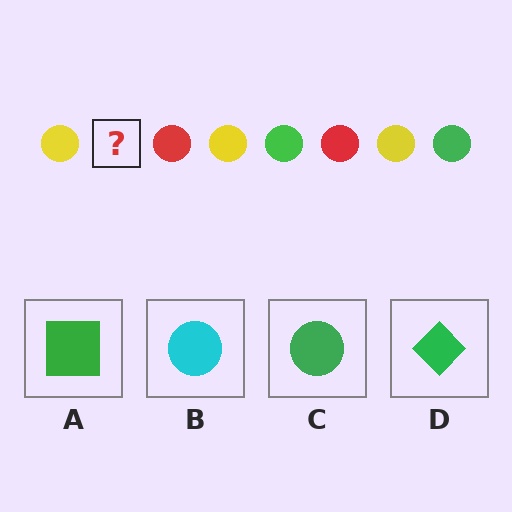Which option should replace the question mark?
Option C.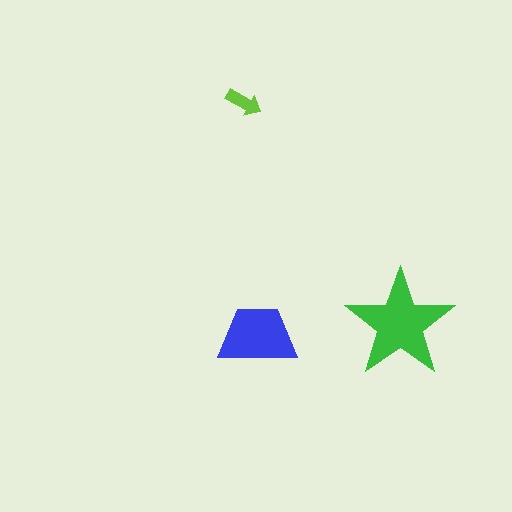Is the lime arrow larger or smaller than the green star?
Smaller.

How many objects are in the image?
There are 3 objects in the image.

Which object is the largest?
The green star.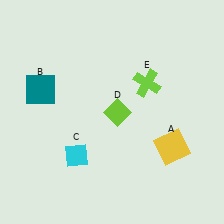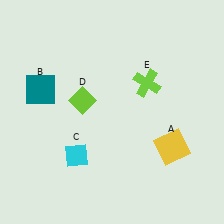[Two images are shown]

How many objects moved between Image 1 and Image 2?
1 object moved between the two images.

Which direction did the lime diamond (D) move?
The lime diamond (D) moved left.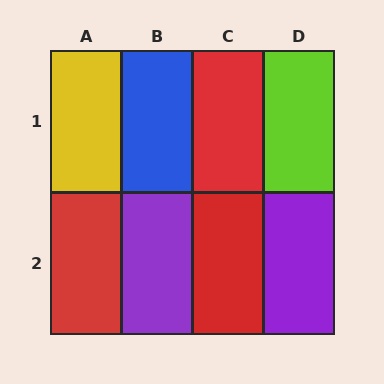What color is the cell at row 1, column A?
Yellow.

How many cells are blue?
1 cell is blue.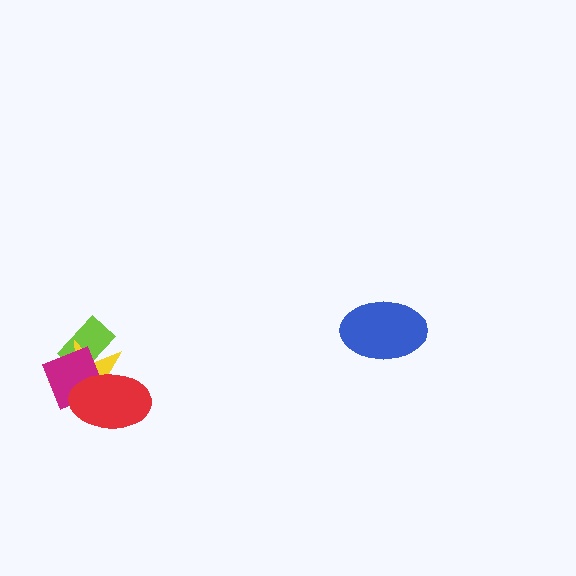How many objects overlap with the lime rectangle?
2 objects overlap with the lime rectangle.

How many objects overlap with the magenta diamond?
3 objects overlap with the magenta diamond.